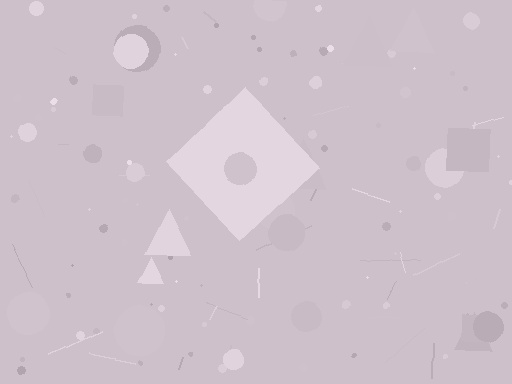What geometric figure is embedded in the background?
A diamond is embedded in the background.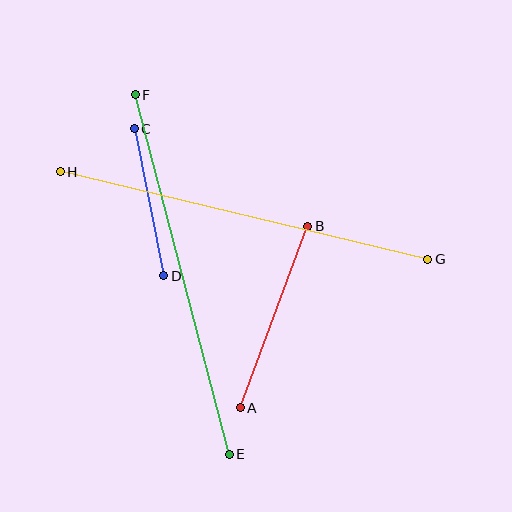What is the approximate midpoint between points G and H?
The midpoint is at approximately (244, 216) pixels.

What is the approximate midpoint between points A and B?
The midpoint is at approximately (274, 317) pixels.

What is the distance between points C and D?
The distance is approximately 150 pixels.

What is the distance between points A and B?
The distance is approximately 194 pixels.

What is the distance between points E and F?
The distance is approximately 372 pixels.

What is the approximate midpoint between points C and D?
The midpoint is at approximately (149, 202) pixels.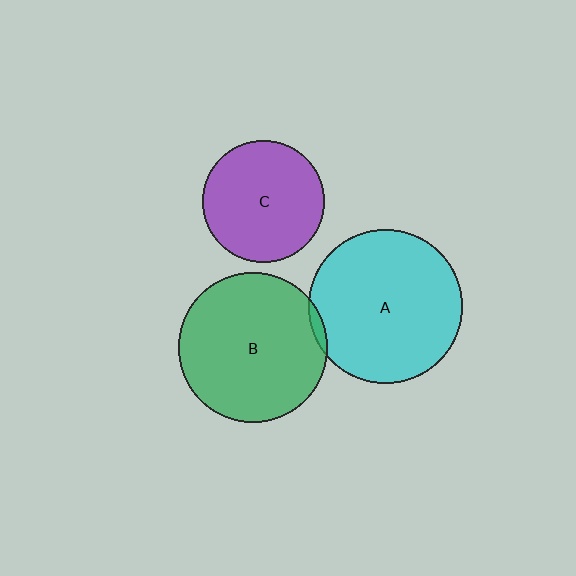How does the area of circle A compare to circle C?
Approximately 1.6 times.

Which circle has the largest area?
Circle A (cyan).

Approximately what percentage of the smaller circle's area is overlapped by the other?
Approximately 5%.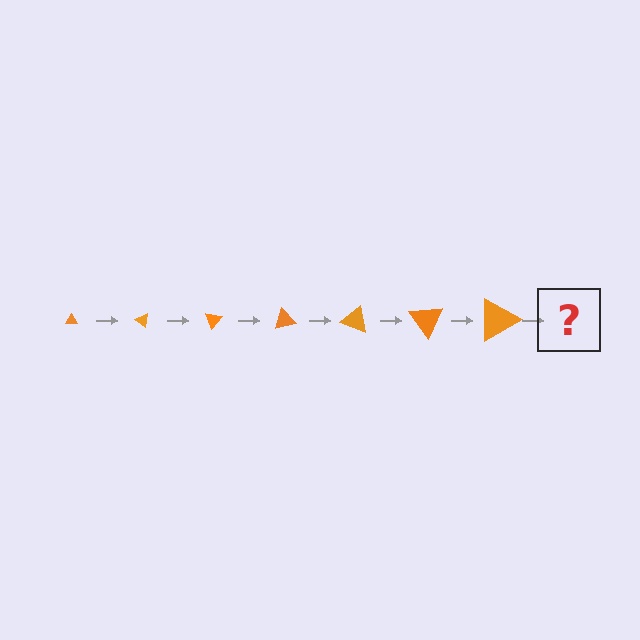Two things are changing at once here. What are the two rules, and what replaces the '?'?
The two rules are that the triangle grows larger each step and it rotates 35 degrees each step. The '?' should be a triangle, larger than the previous one and rotated 245 degrees from the start.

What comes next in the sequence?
The next element should be a triangle, larger than the previous one and rotated 245 degrees from the start.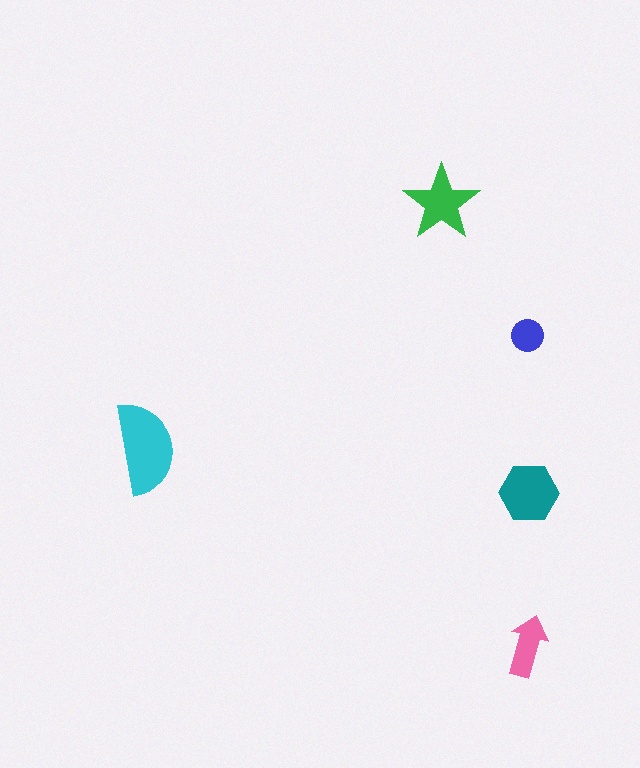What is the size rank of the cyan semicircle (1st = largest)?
1st.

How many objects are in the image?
There are 5 objects in the image.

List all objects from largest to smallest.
The cyan semicircle, the teal hexagon, the green star, the pink arrow, the blue circle.